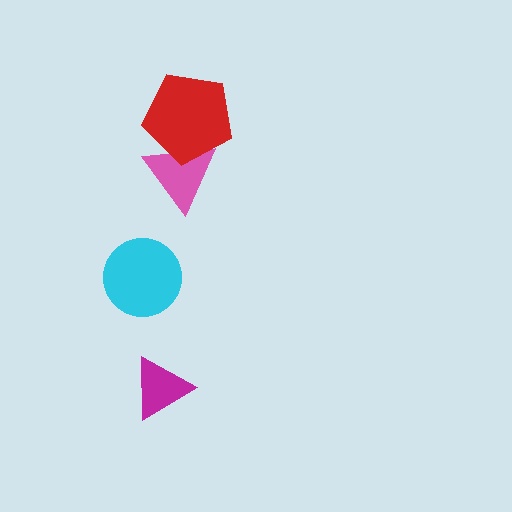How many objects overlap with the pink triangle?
1 object overlaps with the pink triangle.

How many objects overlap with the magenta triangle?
0 objects overlap with the magenta triangle.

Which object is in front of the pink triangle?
The red pentagon is in front of the pink triangle.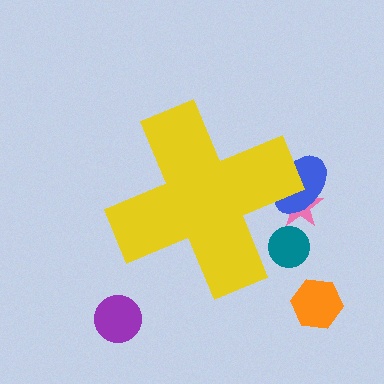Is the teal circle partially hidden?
Yes, the teal circle is partially hidden behind the yellow cross.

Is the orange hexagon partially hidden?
No, the orange hexagon is fully visible.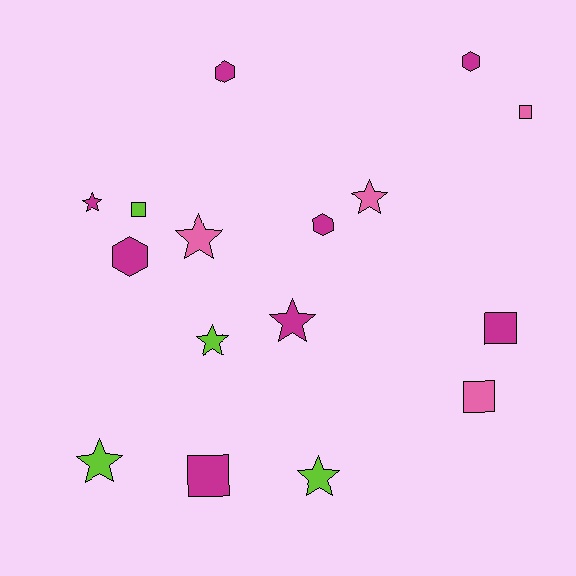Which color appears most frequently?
Magenta, with 8 objects.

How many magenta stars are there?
There are 2 magenta stars.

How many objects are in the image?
There are 16 objects.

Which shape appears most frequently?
Star, with 7 objects.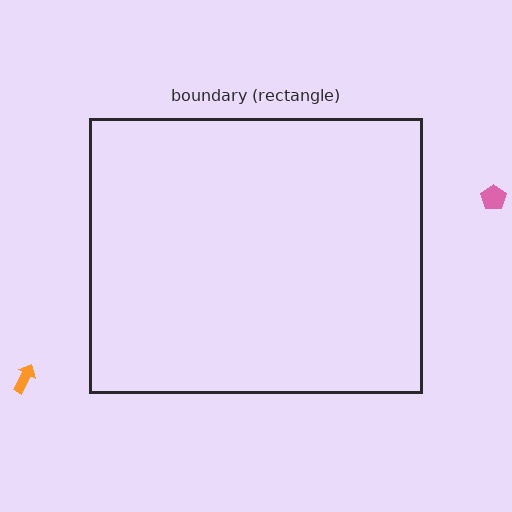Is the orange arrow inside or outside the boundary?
Outside.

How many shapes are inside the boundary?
0 inside, 2 outside.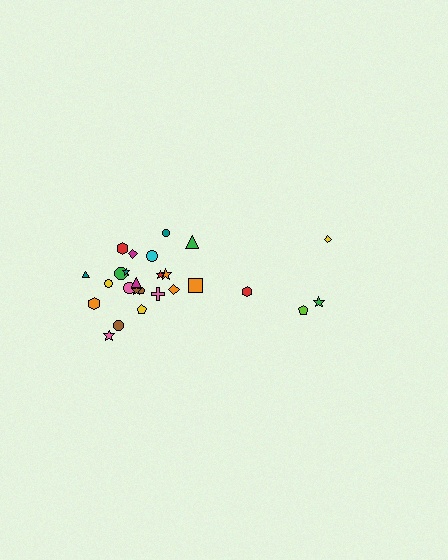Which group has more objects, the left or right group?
The left group.